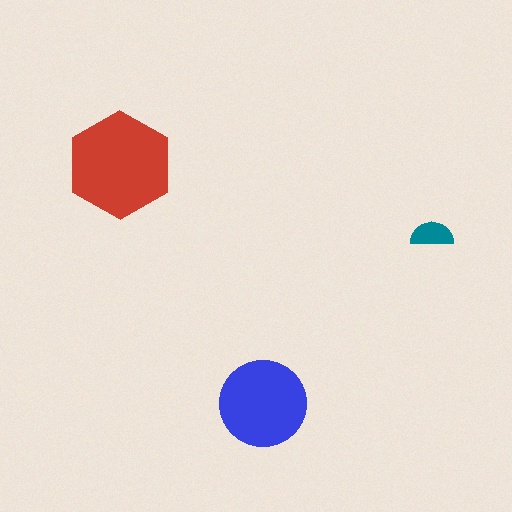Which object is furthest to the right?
The teal semicircle is rightmost.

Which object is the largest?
The red hexagon.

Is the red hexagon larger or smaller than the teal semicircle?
Larger.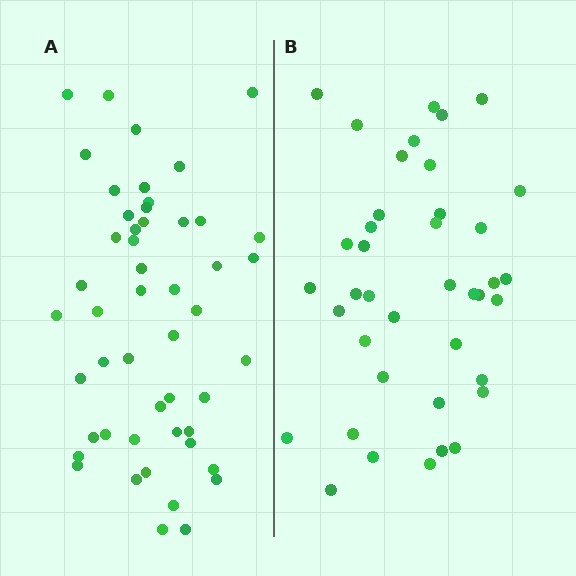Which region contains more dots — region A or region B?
Region A (the left region) has more dots.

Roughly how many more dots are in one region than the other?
Region A has roughly 10 or so more dots than region B.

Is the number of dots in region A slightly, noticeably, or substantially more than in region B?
Region A has noticeably more, but not dramatically so. The ratio is roughly 1.2 to 1.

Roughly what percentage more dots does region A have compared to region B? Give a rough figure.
About 25% more.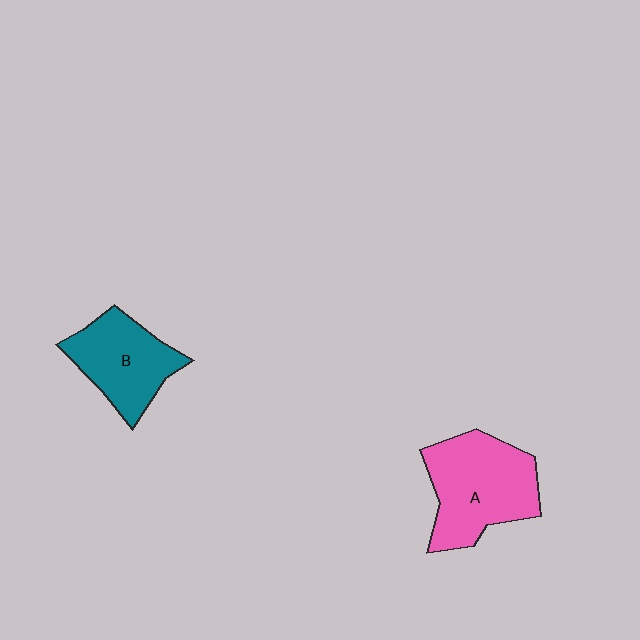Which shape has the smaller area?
Shape B (teal).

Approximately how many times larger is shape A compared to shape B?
Approximately 1.3 times.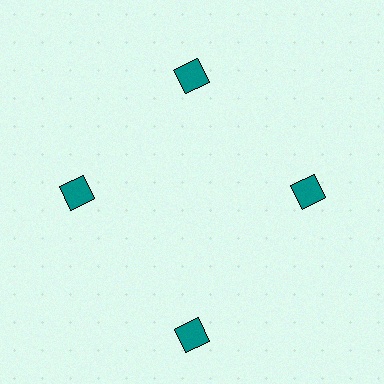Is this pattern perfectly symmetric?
No. The 4 teal diamonds are arranged in a ring, but one element near the 6 o'clock position is pushed outward from the center, breaking the 4-fold rotational symmetry.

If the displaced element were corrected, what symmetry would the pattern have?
It would have 4-fold rotational symmetry — the pattern would map onto itself every 90 degrees.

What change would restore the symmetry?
The symmetry would be restored by moving it inward, back onto the ring so that all 4 diamonds sit at equal angles and equal distance from the center.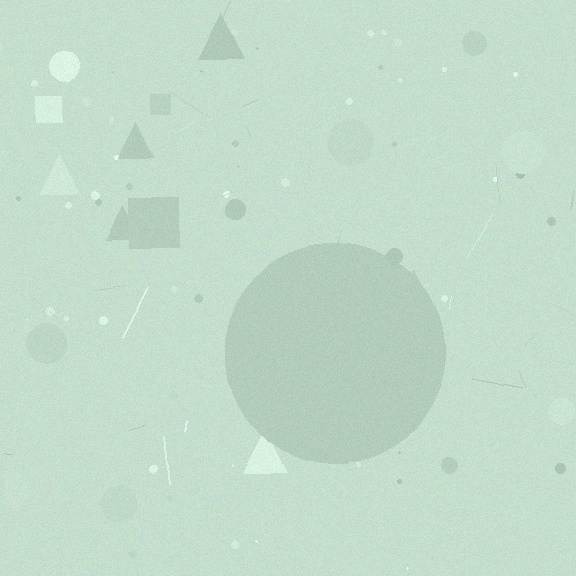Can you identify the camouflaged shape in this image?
The camouflaged shape is a circle.